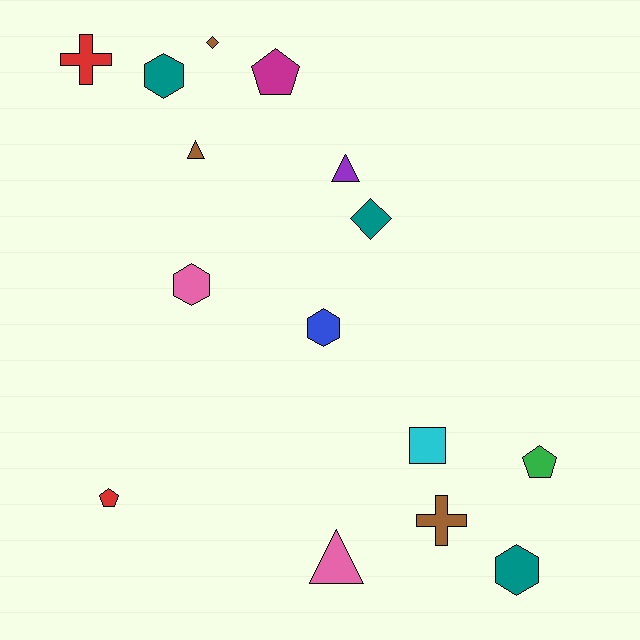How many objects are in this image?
There are 15 objects.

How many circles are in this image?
There are no circles.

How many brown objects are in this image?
There are 3 brown objects.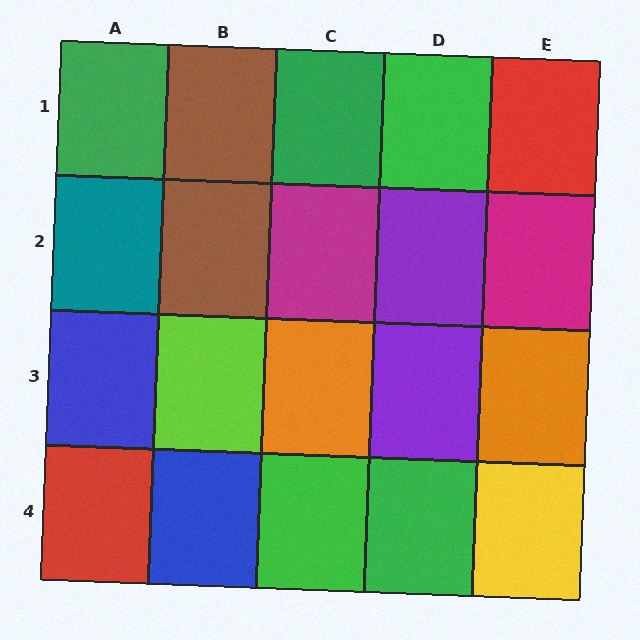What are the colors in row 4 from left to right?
Red, blue, green, green, yellow.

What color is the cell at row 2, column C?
Magenta.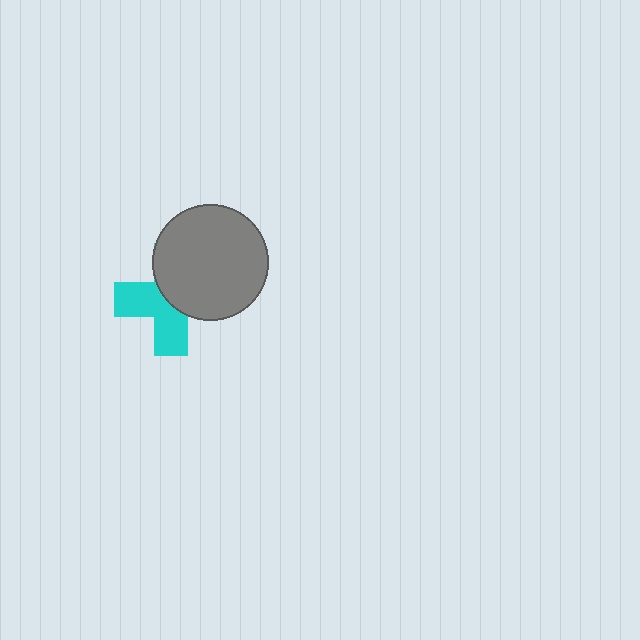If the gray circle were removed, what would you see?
You would see the complete cyan cross.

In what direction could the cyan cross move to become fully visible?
The cyan cross could move toward the lower-left. That would shift it out from behind the gray circle entirely.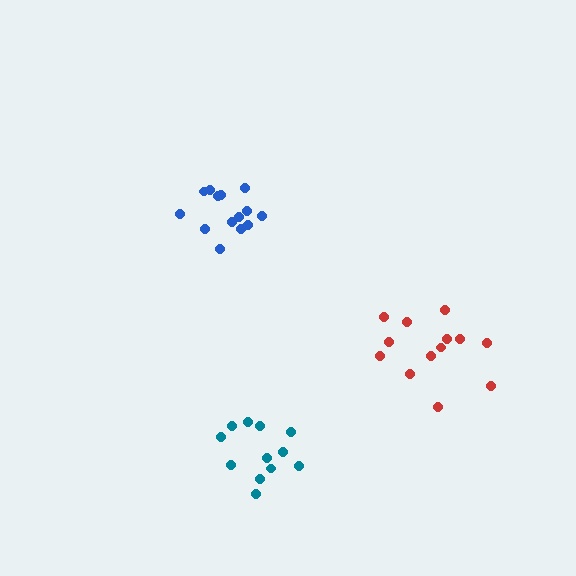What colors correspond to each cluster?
The clusters are colored: blue, red, teal.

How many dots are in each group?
Group 1: 14 dots, Group 2: 13 dots, Group 3: 12 dots (39 total).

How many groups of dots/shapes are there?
There are 3 groups.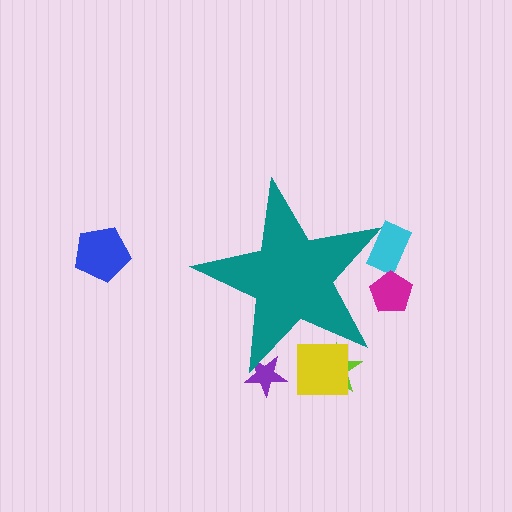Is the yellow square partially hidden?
Yes, the yellow square is partially hidden behind the teal star.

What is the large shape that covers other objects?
A teal star.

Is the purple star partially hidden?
Yes, the purple star is partially hidden behind the teal star.